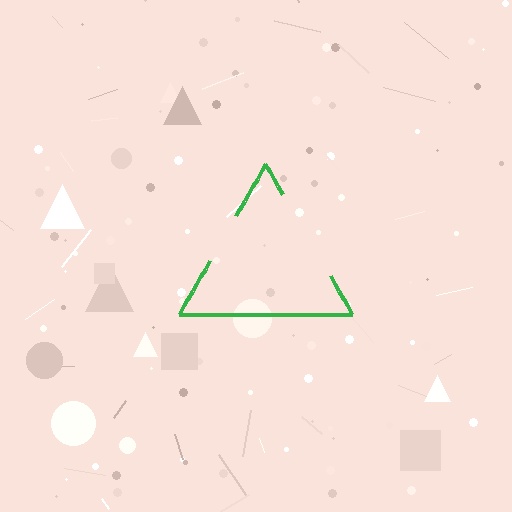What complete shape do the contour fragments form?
The contour fragments form a triangle.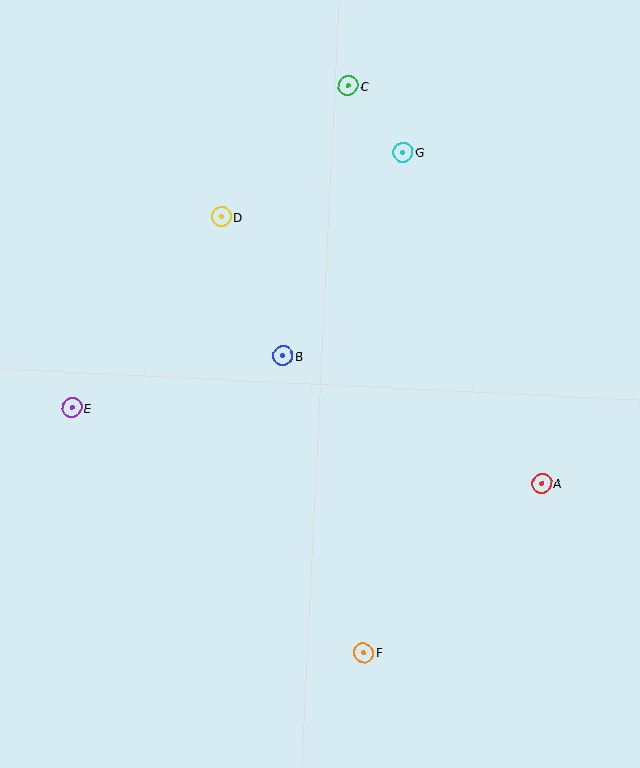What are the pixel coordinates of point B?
Point B is at (283, 356).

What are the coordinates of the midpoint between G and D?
The midpoint between G and D is at (312, 185).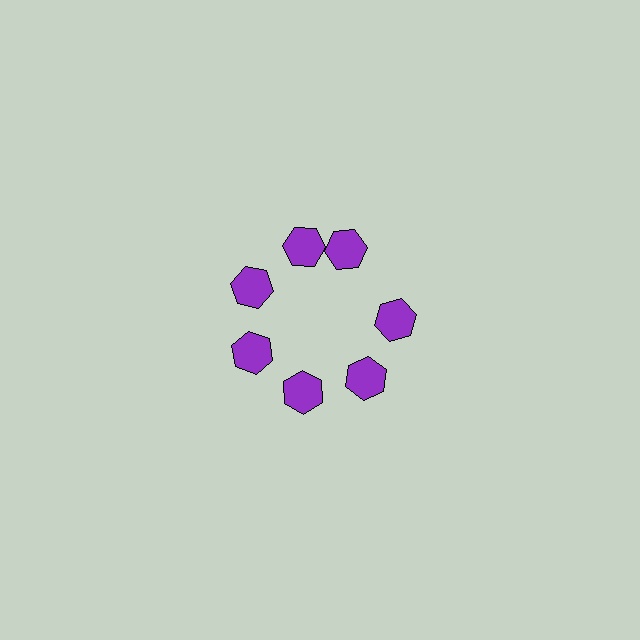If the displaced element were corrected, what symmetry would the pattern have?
It would have 7-fold rotational symmetry — the pattern would map onto itself every 51 degrees.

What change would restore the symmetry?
The symmetry would be restored by rotating it back into even spacing with its neighbors so that all 7 hexagons sit at equal angles and equal distance from the center.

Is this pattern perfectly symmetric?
No. The 7 purple hexagons are arranged in a ring, but one element near the 1 o'clock position is rotated out of alignment along the ring, breaking the 7-fold rotational symmetry.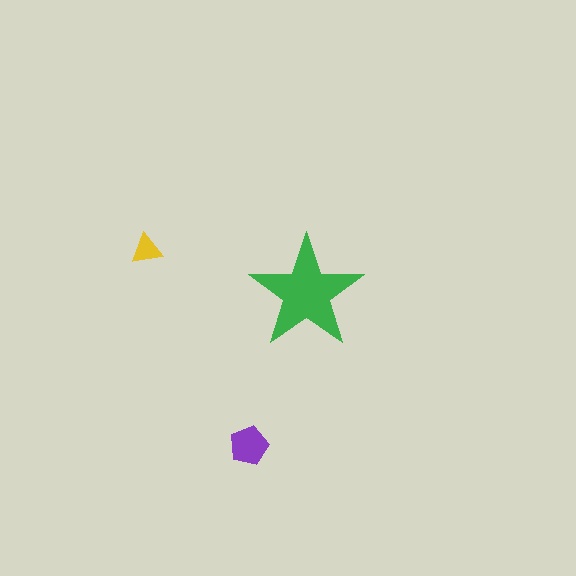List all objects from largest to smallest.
The green star, the purple pentagon, the yellow triangle.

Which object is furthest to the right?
The green star is rightmost.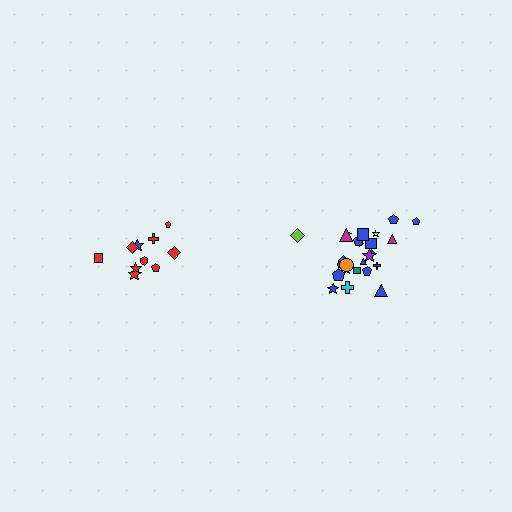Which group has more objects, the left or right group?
The right group.